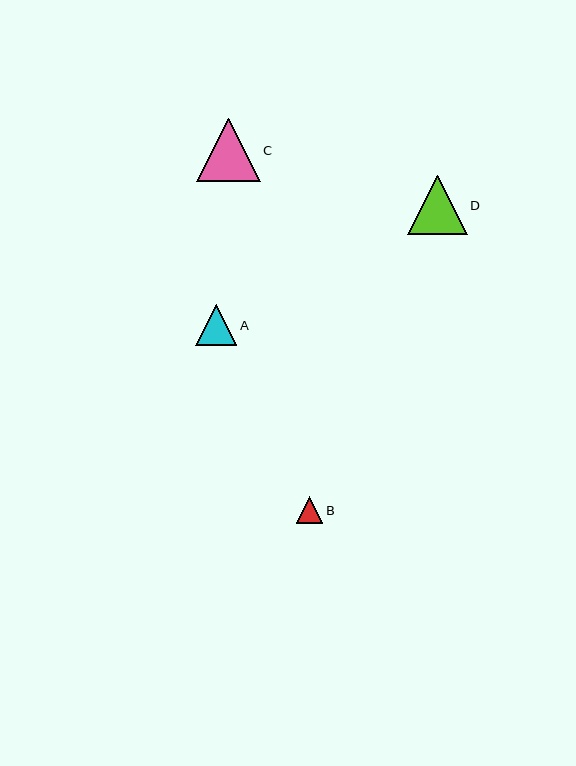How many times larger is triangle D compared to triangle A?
Triangle D is approximately 1.5 times the size of triangle A.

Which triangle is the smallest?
Triangle B is the smallest with a size of approximately 26 pixels.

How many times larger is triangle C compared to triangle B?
Triangle C is approximately 2.4 times the size of triangle B.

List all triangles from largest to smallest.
From largest to smallest: C, D, A, B.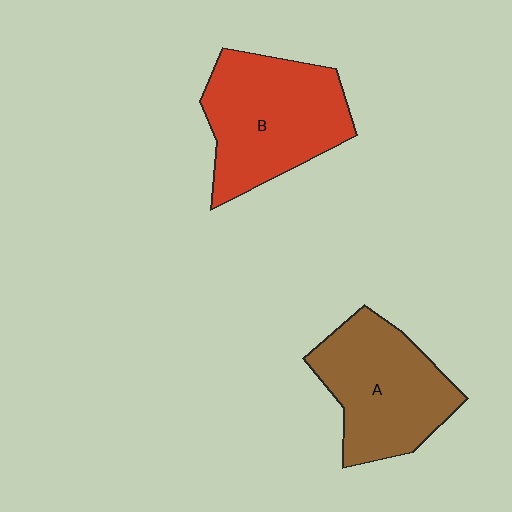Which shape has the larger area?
Shape B (red).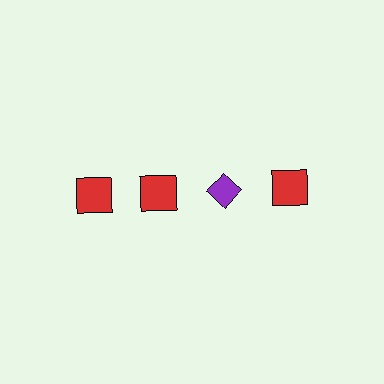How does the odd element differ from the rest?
It differs in both color (purple instead of red) and shape (diamond instead of square).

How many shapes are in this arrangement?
There are 4 shapes arranged in a grid pattern.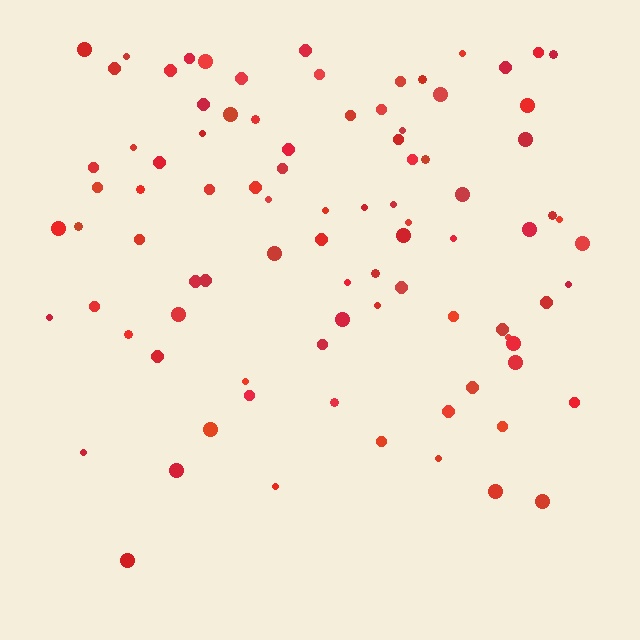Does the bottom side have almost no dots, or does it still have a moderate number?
Still a moderate number, just noticeably fewer than the top.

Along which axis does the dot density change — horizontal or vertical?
Vertical.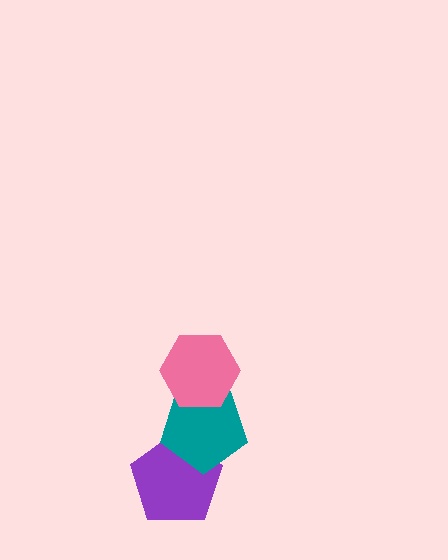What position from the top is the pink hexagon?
The pink hexagon is 1st from the top.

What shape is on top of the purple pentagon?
The teal pentagon is on top of the purple pentagon.